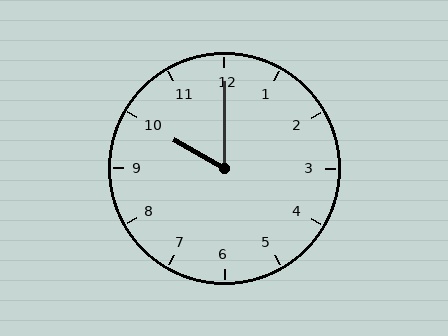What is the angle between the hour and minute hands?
Approximately 60 degrees.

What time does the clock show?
10:00.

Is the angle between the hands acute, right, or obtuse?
It is acute.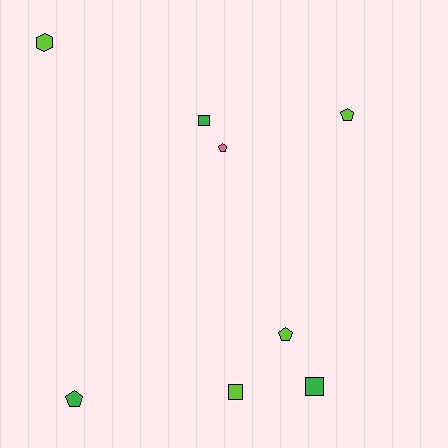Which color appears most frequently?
Lime, with 4 objects.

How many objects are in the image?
There are 8 objects.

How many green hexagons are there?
There are no green hexagons.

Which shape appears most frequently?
Pentagon, with 4 objects.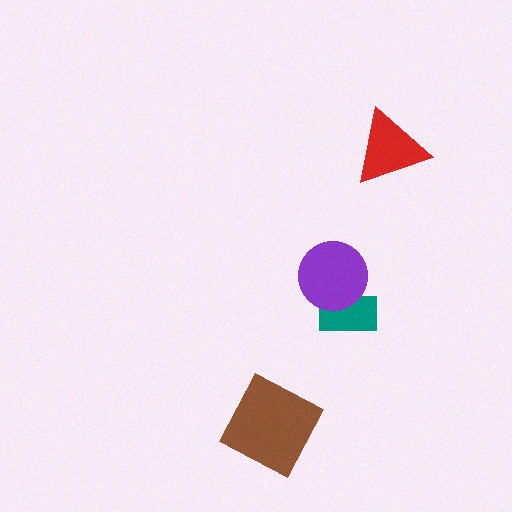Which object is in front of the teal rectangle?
The purple circle is in front of the teal rectangle.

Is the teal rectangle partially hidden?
Yes, it is partially covered by another shape.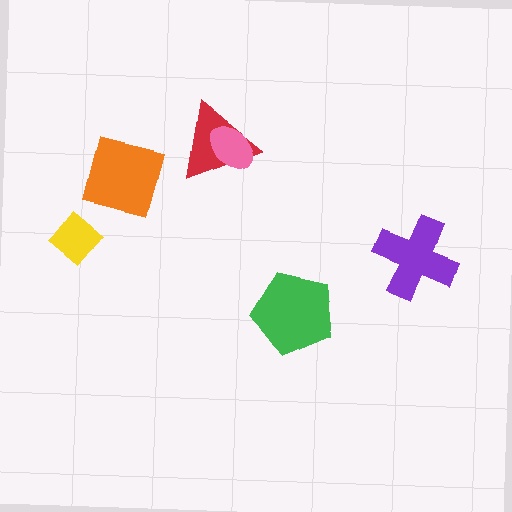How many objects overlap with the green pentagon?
0 objects overlap with the green pentagon.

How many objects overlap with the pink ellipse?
1 object overlaps with the pink ellipse.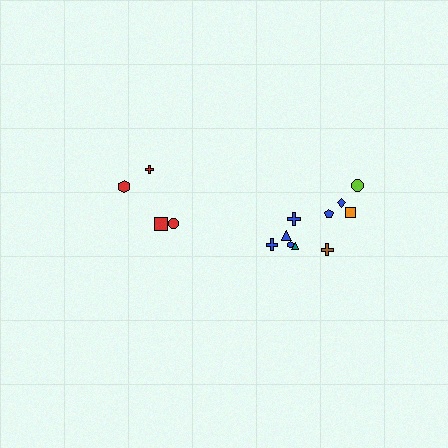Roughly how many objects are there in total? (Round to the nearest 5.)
Roughly 15 objects in total.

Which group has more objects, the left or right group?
The right group.